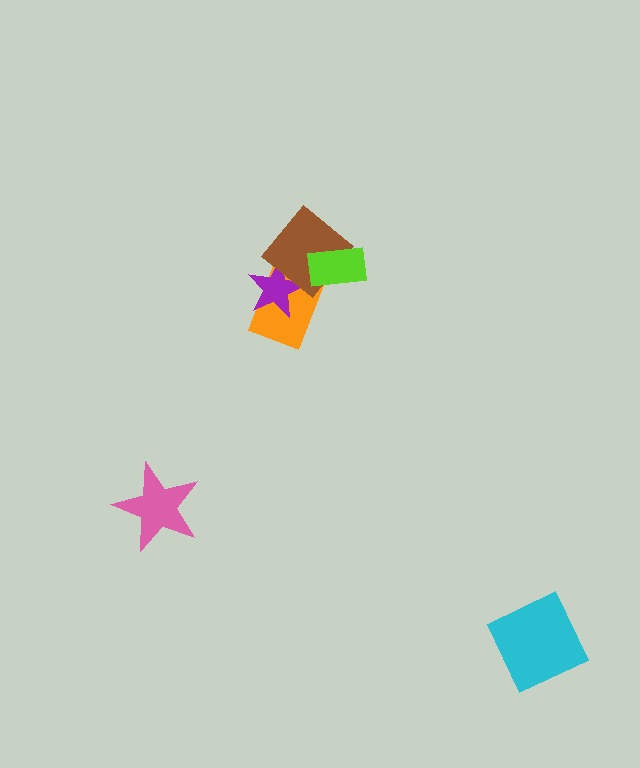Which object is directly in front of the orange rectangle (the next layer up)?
The purple star is directly in front of the orange rectangle.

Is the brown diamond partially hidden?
Yes, it is partially covered by another shape.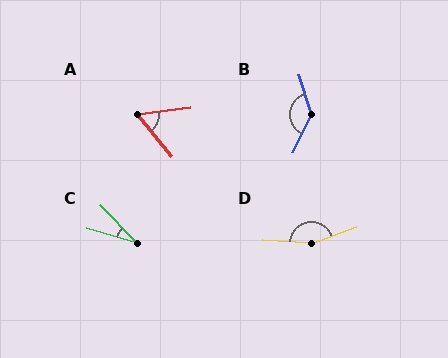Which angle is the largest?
D, at approximately 156 degrees.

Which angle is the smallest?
C, at approximately 29 degrees.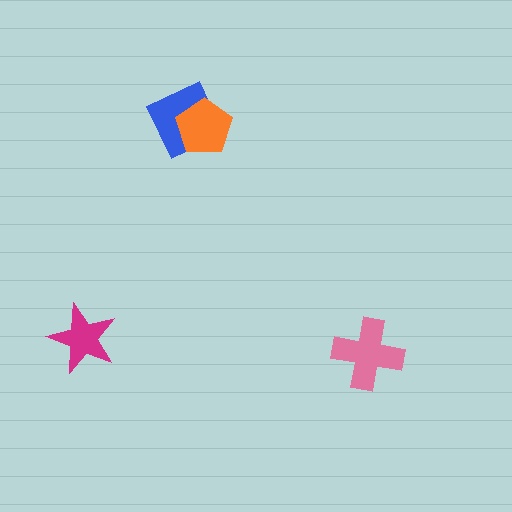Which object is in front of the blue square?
The orange pentagon is in front of the blue square.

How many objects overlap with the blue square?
1 object overlaps with the blue square.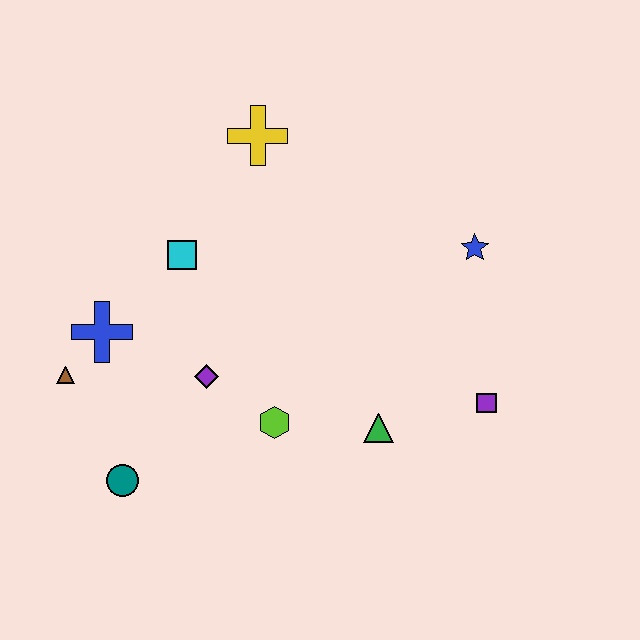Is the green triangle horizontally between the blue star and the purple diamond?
Yes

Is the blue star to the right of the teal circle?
Yes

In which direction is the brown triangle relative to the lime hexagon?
The brown triangle is to the left of the lime hexagon.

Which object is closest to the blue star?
The purple square is closest to the blue star.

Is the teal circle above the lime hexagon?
No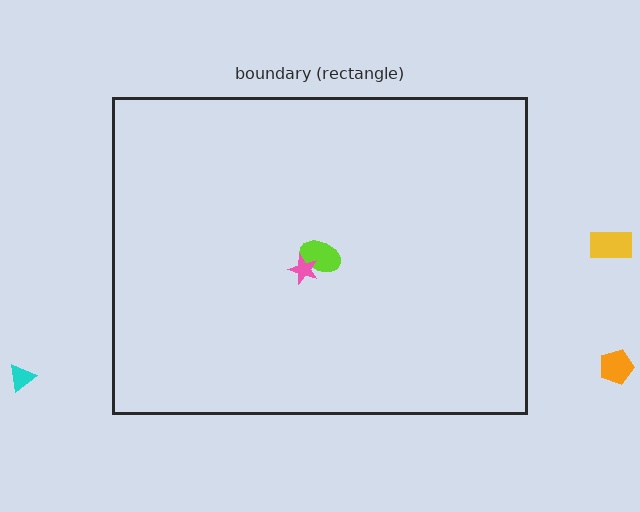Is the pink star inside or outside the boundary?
Inside.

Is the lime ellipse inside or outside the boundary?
Inside.